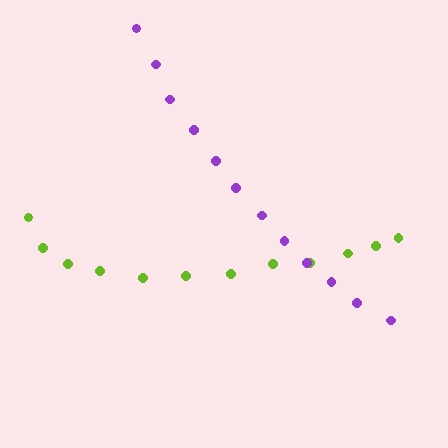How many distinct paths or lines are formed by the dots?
There are 2 distinct paths.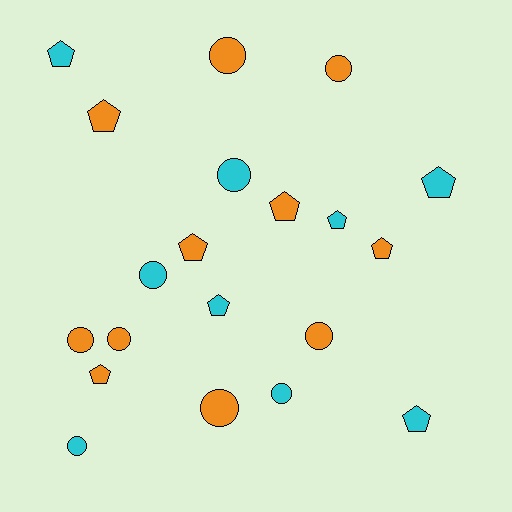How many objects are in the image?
There are 20 objects.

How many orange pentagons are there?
There are 5 orange pentagons.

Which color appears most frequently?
Orange, with 11 objects.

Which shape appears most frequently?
Pentagon, with 10 objects.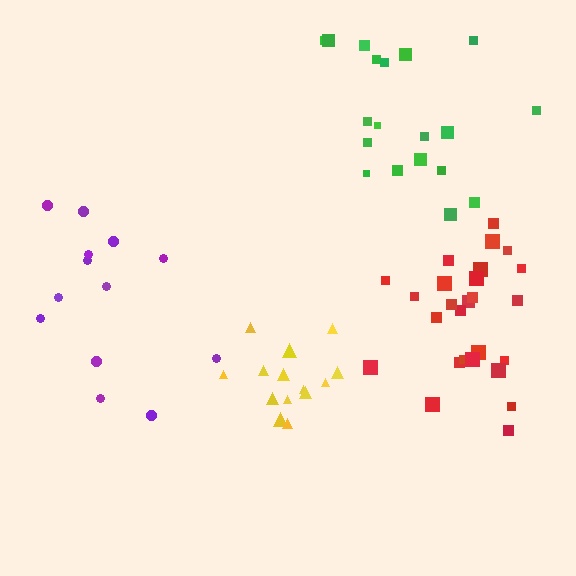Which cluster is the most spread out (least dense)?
Purple.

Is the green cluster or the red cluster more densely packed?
Red.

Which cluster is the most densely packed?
Red.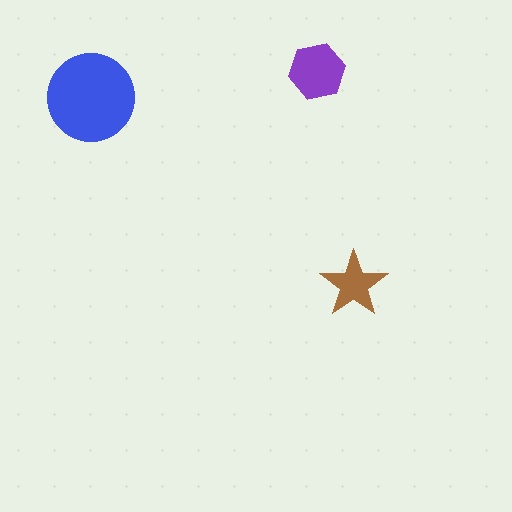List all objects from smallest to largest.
The brown star, the purple hexagon, the blue circle.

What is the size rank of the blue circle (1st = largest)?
1st.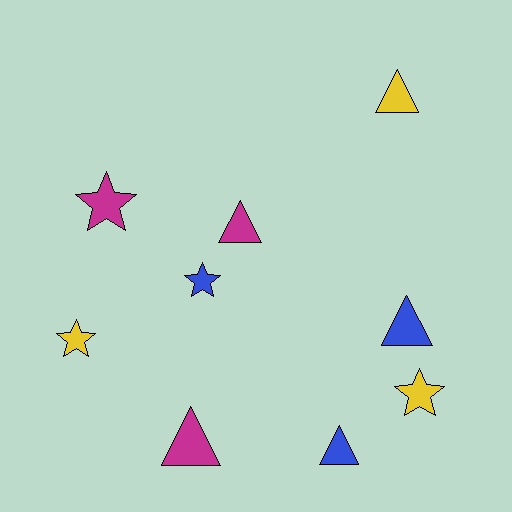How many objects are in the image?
There are 9 objects.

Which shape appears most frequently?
Triangle, with 5 objects.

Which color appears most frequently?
Yellow, with 3 objects.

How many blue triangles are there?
There are 2 blue triangles.